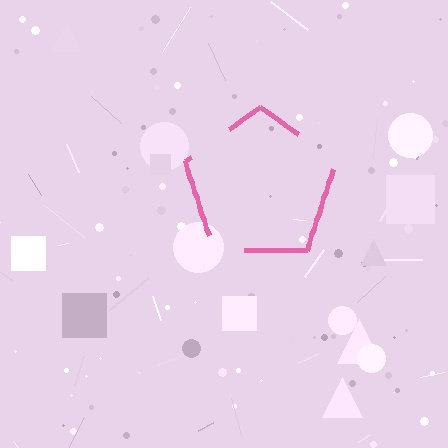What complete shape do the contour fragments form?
The contour fragments form a pentagon.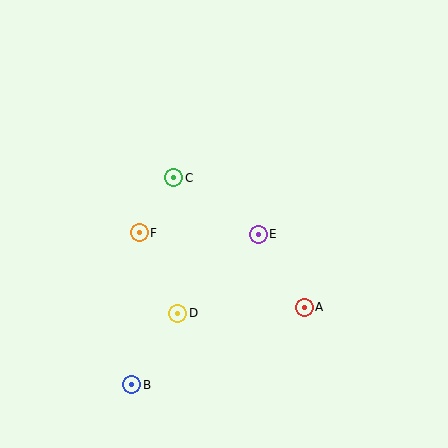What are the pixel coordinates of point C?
Point C is at (174, 178).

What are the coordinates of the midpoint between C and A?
The midpoint between C and A is at (239, 243).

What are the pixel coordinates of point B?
Point B is at (132, 385).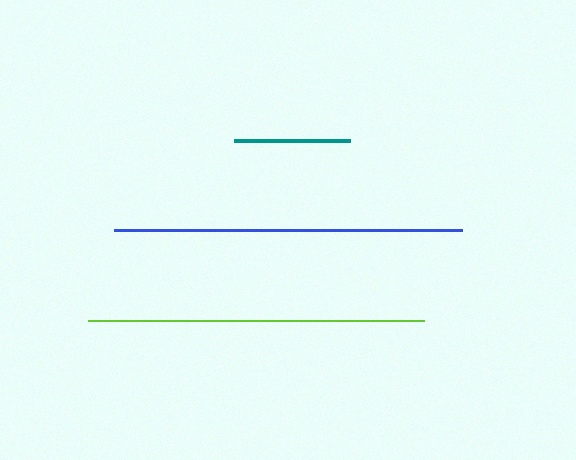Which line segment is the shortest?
The teal line is the shortest at approximately 116 pixels.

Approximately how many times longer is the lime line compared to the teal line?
The lime line is approximately 2.9 times the length of the teal line.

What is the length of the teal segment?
The teal segment is approximately 116 pixels long.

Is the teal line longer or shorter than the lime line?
The lime line is longer than the teal line.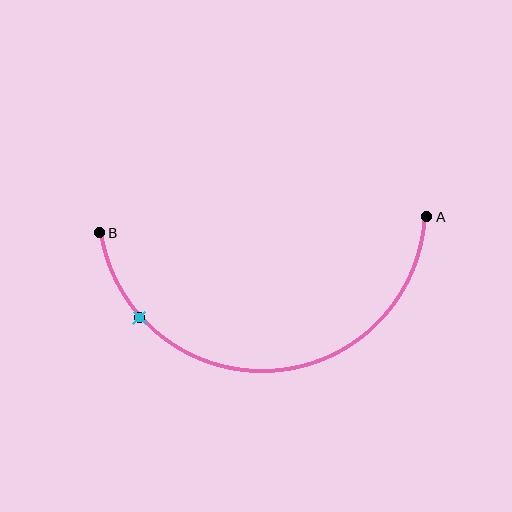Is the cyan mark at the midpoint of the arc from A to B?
No. The cyan mark lies on the arc but is closer to endpoint B. The arc midpoint would be at the point on the curve equidistant along the arc from both A and B.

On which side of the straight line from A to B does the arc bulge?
The arc bulges below the straight line connecting A and B.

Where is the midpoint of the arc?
The arc midpoint is the point on the curve farthest from the straight line joining A and B. It sits below that line.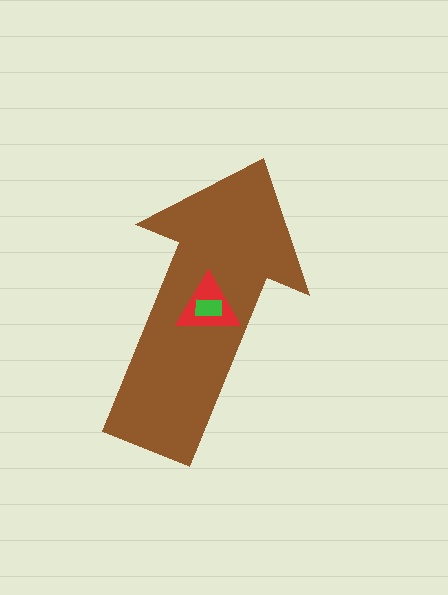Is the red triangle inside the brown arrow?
Yes.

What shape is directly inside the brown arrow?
The red triangle.